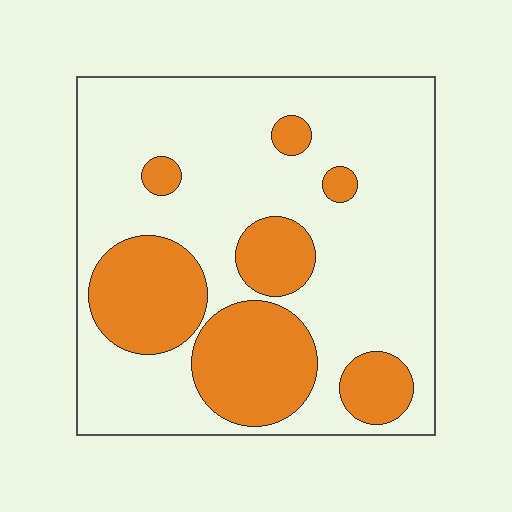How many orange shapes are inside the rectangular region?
7.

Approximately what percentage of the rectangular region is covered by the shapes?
Approximately 30%.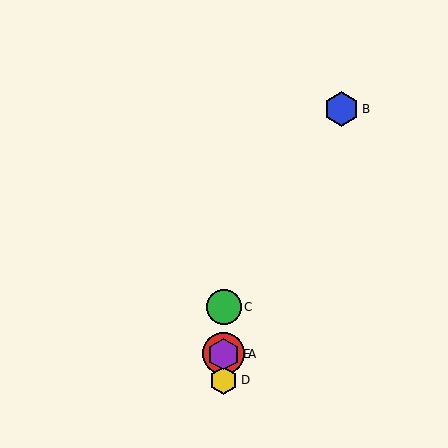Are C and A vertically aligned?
Yes, both are at x≈224.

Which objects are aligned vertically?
Objects A, C, D, E are aligned vertically.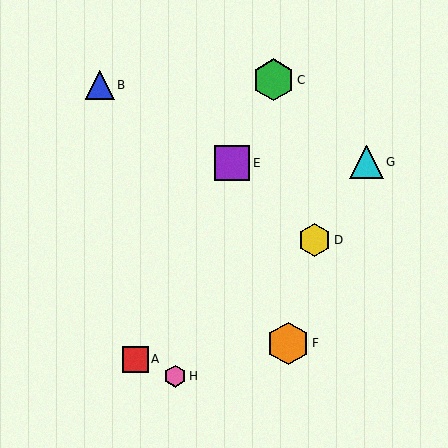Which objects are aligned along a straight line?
Objects A, C, E are aligned along a straight line.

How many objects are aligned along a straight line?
3 objects (A, C, E) are aligned along a straight line.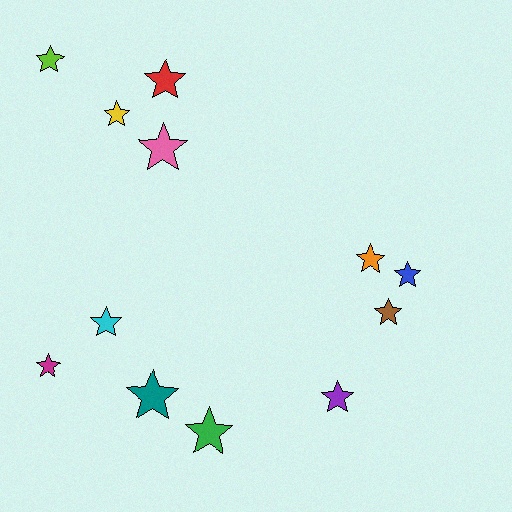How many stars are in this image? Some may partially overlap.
There are 12 stars.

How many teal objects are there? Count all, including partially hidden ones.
There is 1 teal object.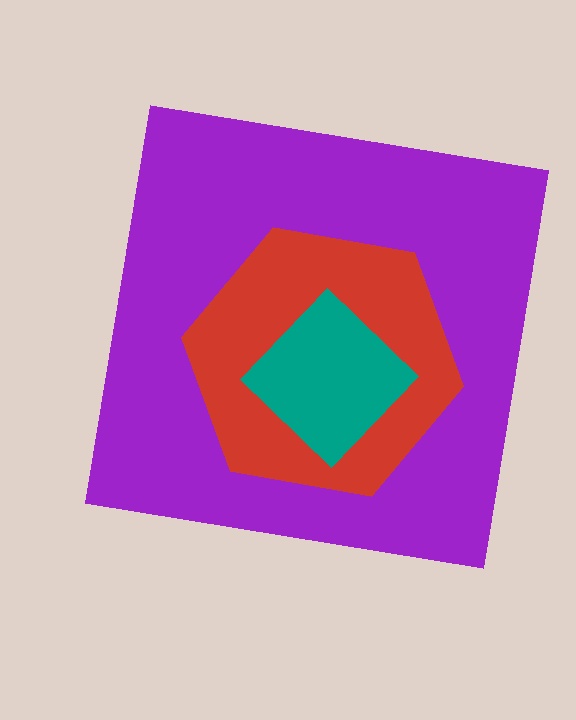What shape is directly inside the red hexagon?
The teal diamond.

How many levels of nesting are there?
3.